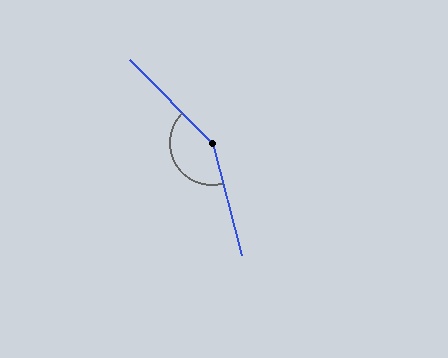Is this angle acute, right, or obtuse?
It is obtuse.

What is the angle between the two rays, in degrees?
Approximately 150 degrees.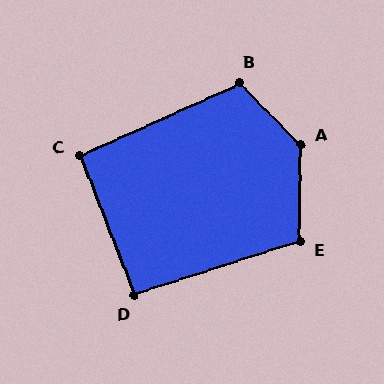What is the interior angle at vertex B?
Approximately 111 degrees (obtuse).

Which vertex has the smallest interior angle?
C, at approximately 93 degrees.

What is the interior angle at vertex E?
Approximately 109 degrees (obtuse).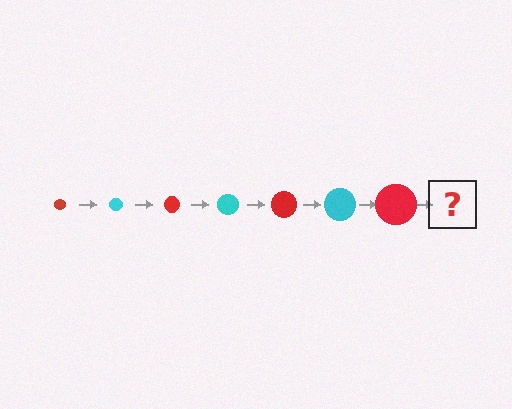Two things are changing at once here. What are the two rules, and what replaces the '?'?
The two rules are that the circle grows larger each step and the color cycles through red and cyan. The '?' should be a cyan circle, larger than the previous one.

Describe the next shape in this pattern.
It should be a cyan circle, larger than the previous one.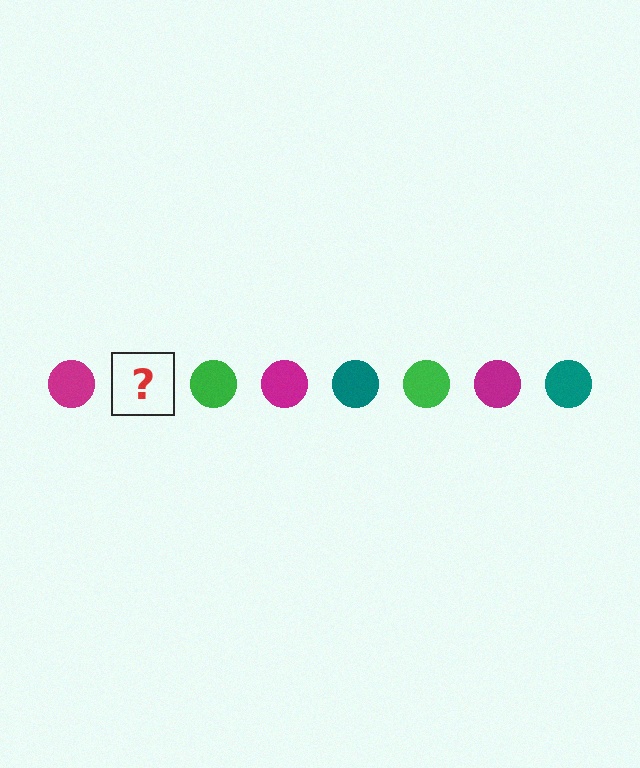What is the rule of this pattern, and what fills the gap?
The rule is that the pattern cycles through magenta, teal, green circles. The gap should be filled with a teal circle.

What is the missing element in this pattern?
The missing element is a teal circle.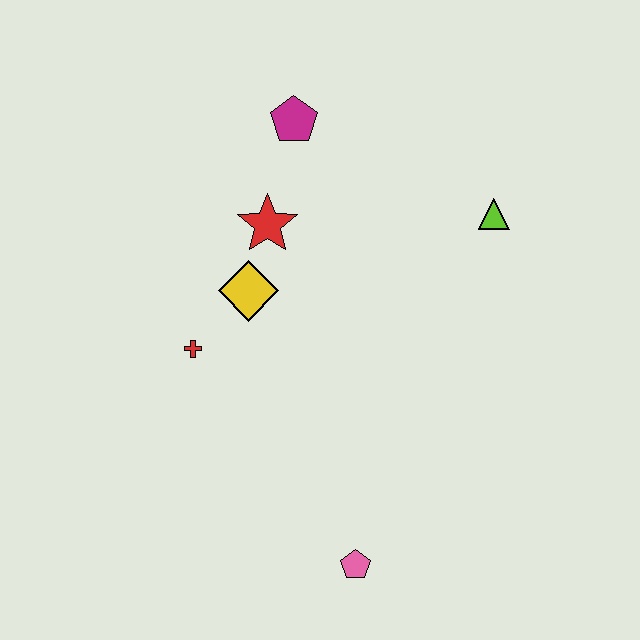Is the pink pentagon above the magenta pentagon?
No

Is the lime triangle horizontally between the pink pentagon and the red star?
No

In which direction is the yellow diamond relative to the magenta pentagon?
The yellow diamond is below the magenta pentagon.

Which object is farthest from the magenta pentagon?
The pink pentagon is farthest from the magenta pentagon.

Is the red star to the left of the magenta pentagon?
Yes